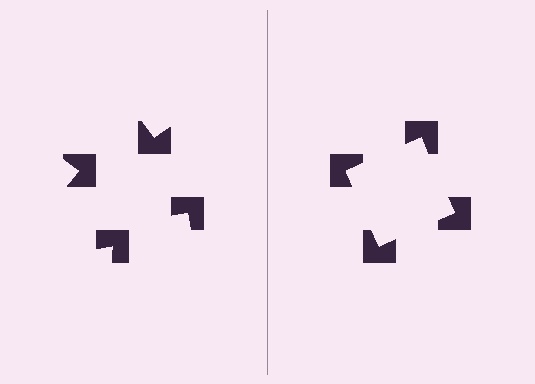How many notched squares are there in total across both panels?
8 — 4 on each side.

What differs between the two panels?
The notched squares are positioned identically on both sides; only the wedge orientations differ. On the right they align to a square; on the left they are misaligned.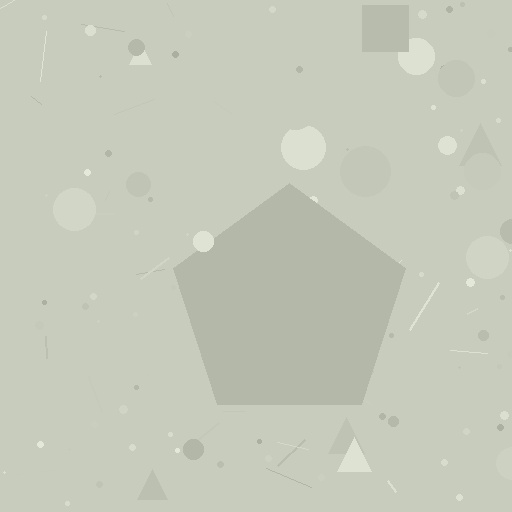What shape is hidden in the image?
A pentagon is hidden in the image.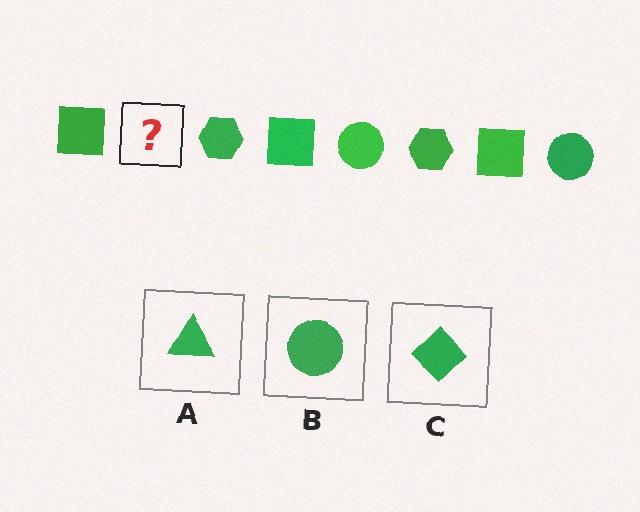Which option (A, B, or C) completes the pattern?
B.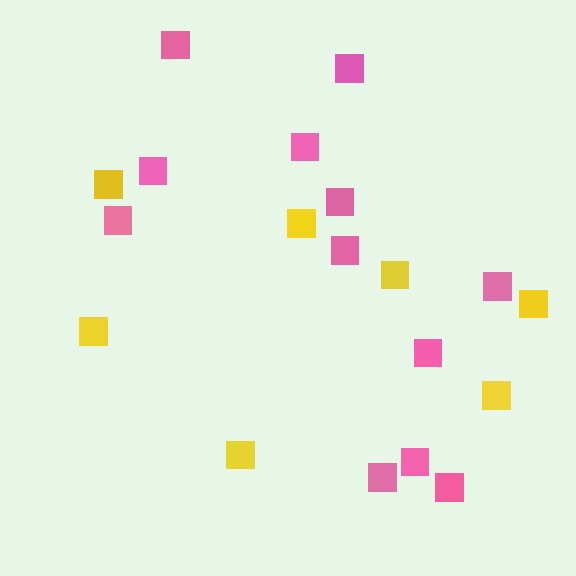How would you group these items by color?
There are 2 groups: one group of pink squares (12) and one group of yellow squares (7).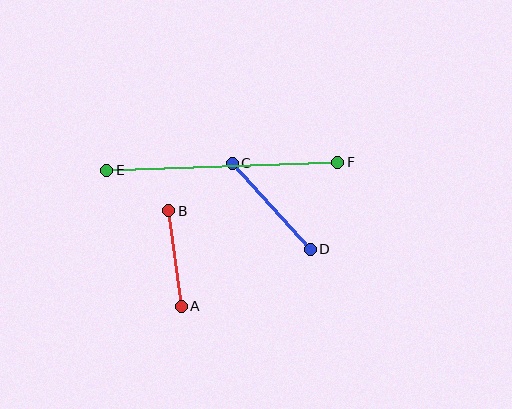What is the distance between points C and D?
The distance is approximately 116 pixels.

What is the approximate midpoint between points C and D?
The midpoint is at approximately (271, 206) pixels.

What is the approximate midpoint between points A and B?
The midpoint is at approximately (175, 259) pixels.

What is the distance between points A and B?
The distance is approximately 96 pixels.